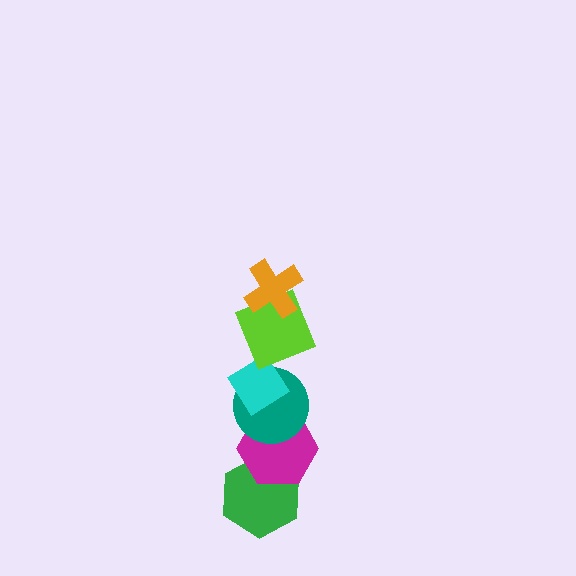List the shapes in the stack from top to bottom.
From top to bottom: the orange cross, the lime square, the cyan diamond, the teal circle, the magenta hexagon, the green hexagon.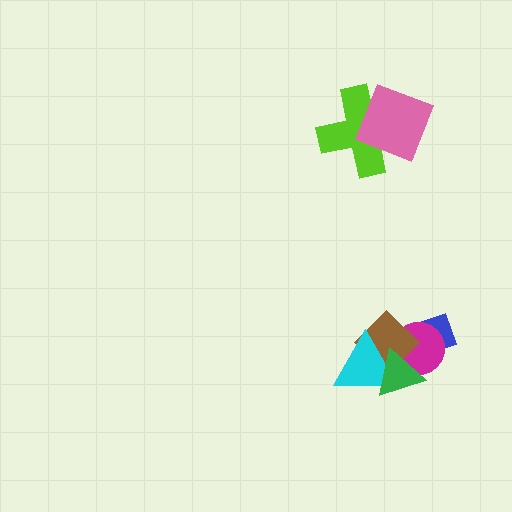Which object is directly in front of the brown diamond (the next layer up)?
The cyan triangle is directly in front of the brown diamond.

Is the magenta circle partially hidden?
Yes, it is partially covered by another shape.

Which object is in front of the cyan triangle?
The green triangle is in front of the cyan triangle.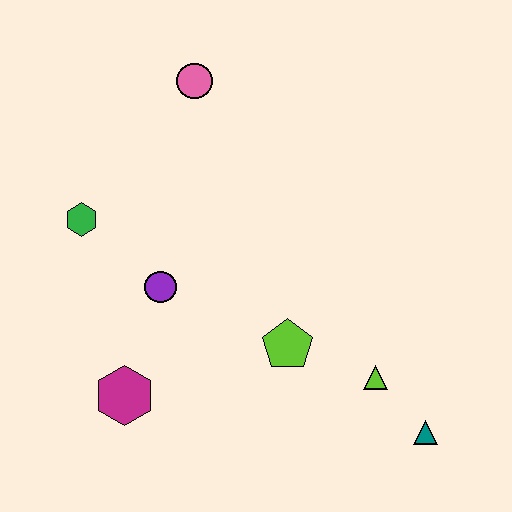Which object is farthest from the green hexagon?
The teal triangle is farthest from the green hexagon.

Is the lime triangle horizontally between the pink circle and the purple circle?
No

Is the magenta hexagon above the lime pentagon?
No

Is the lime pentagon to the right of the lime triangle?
No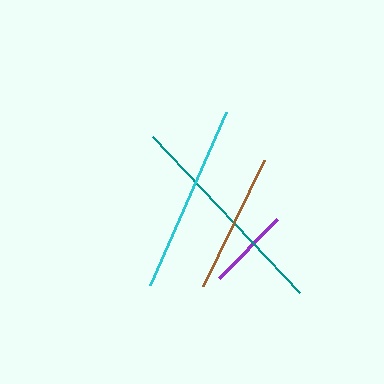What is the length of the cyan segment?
The cyan segment is approximately 189 pixels long.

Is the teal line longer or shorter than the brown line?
The teal line is longer than the brown line.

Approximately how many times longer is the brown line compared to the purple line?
The brown line is approximately 1.7 times the length of the purple line.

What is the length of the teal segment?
The teal segment is approximately 215 pixels long.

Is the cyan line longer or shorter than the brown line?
The cyan line is longer than the brown line.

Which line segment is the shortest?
The purple line is the shortest at approximately 83 pixels.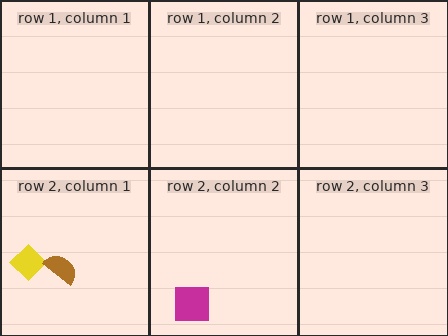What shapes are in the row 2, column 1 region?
The yellow diamond, the brown semicircle.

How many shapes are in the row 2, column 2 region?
1.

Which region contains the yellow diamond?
The row 2, column 1 region.